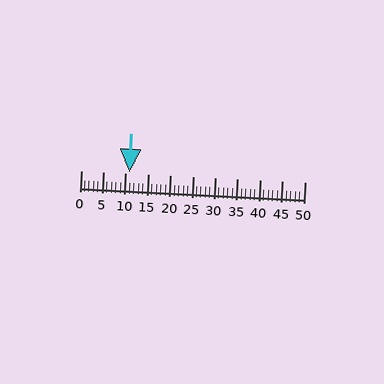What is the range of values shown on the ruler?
The ruler shows values from 0 to 50.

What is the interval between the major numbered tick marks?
The major tick marks are spaced 5 units apart.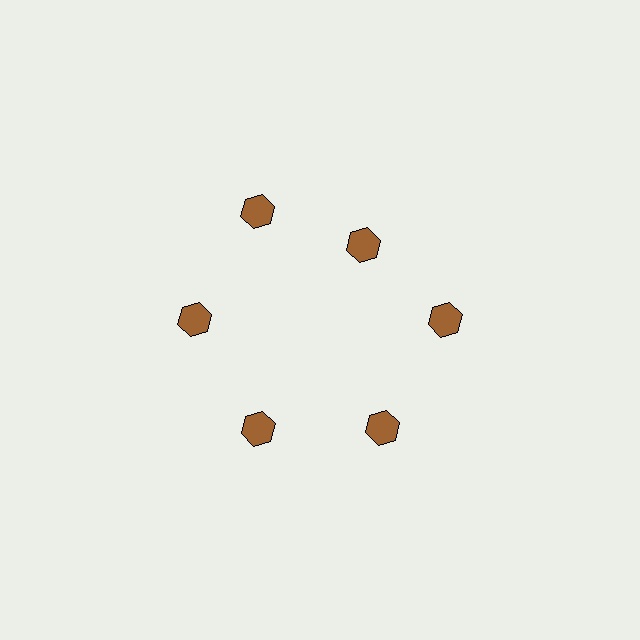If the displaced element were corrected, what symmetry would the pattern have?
It would have 6-fold rotational symmetry — the pattern would map onto itself every 60 degrees.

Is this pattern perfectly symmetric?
No. The 6 brown hexagons are arranged in a ring, but one element near the 1 o'clock position is pulled inward toward the center, breaking the 6-fold rotational symmetry.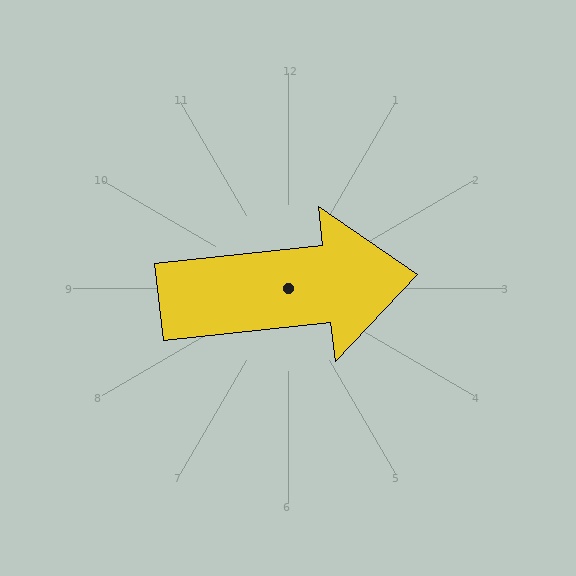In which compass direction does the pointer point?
East.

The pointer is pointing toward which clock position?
Roughly 3 o'clock.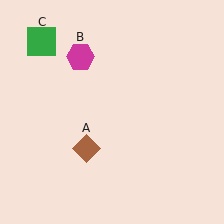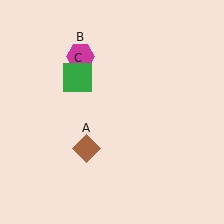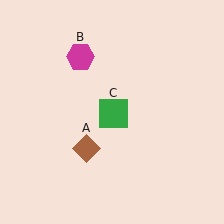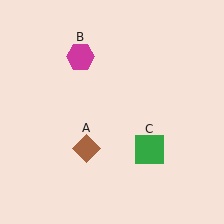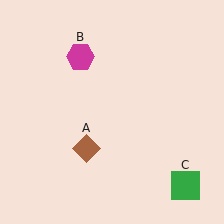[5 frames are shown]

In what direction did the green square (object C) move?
The green square (object C) moved down and to the right.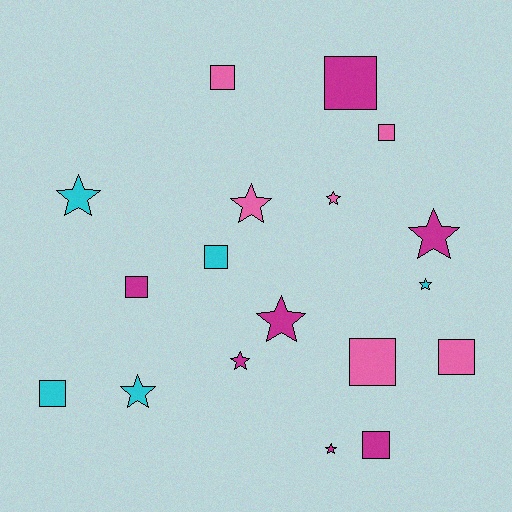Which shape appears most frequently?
Star, with 9 objects.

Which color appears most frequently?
Magenta, with 7 objects.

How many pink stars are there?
There are 2 pink stars.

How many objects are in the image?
There are 18 objects.